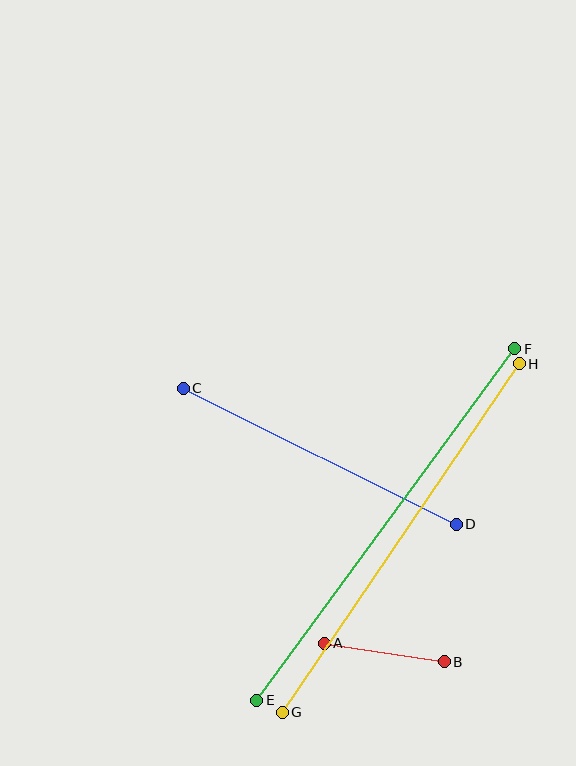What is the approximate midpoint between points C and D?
The midpoint is at approximately (320, 456) pixels.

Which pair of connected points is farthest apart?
Points E and F are farthest apart.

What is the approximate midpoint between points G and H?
The midpoint is at approximately (401, 538) pixels.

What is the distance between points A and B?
The distance is approximately 121 pixels.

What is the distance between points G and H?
The distance is approximately 421 pixels.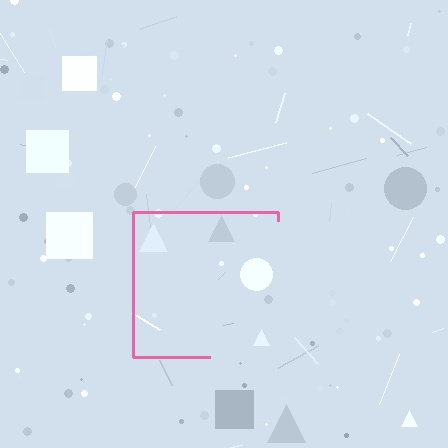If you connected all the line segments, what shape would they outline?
They would outline a square.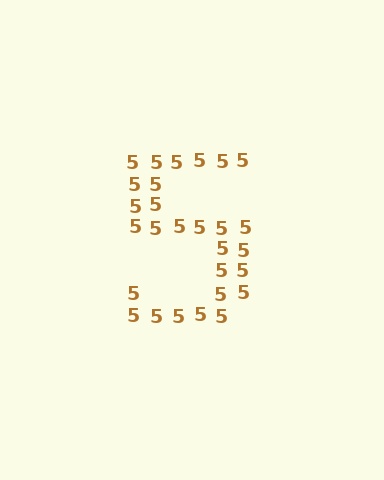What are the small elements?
The small elements are digit 5's.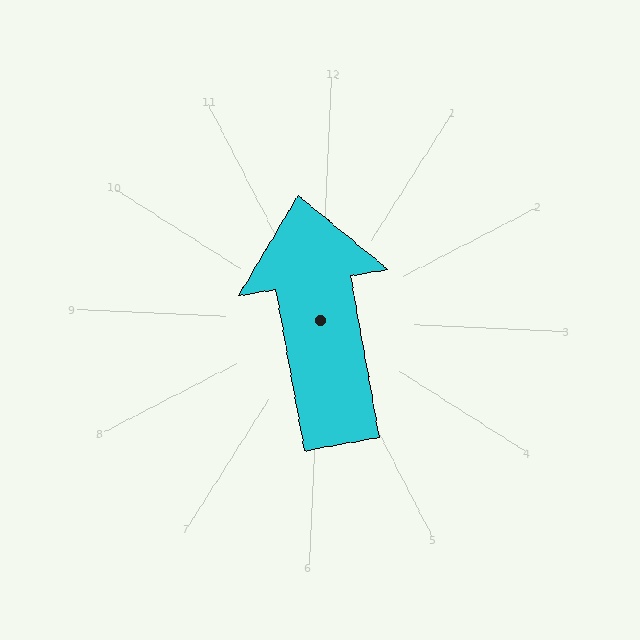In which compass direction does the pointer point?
North.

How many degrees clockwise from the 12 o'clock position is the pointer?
Approximately 347 degrees.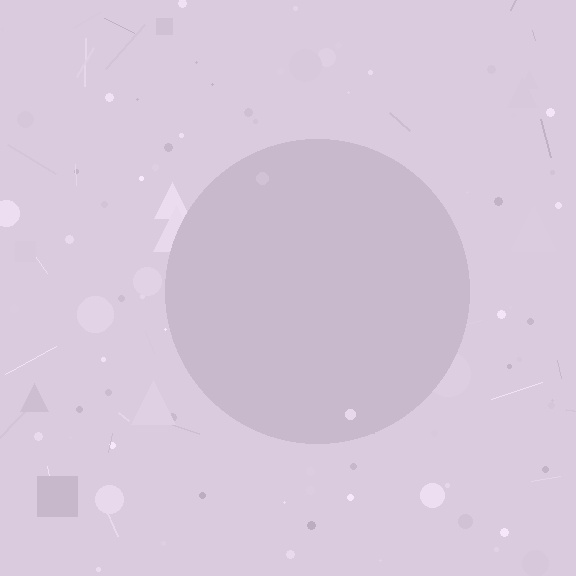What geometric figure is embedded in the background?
A circle is embedded in the background.